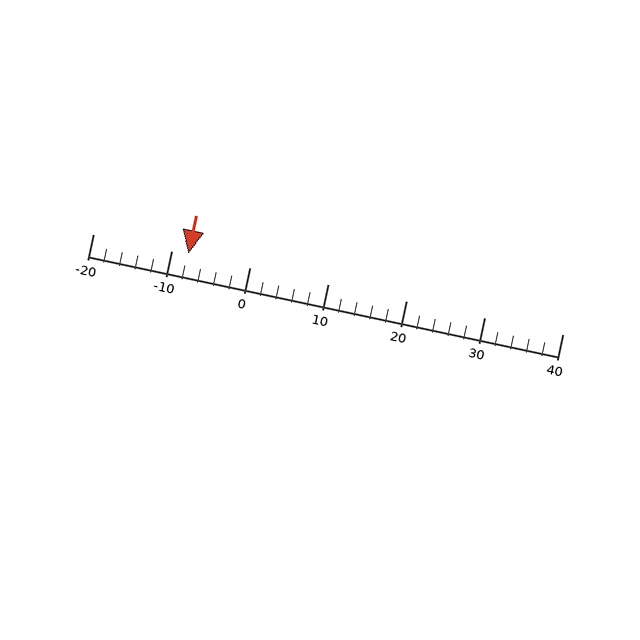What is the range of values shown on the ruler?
The ruler shows values from -20 to 40.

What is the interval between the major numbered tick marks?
The major tick marks are spaced 10 units apart.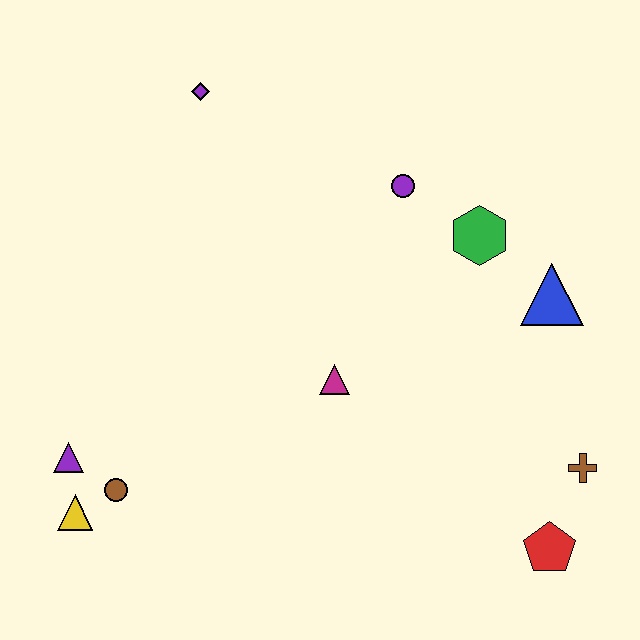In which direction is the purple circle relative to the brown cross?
The purple circle is above the brown cross.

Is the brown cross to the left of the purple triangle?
No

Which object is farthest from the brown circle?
The blue triangle is farthest from the brown circle.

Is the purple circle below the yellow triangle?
No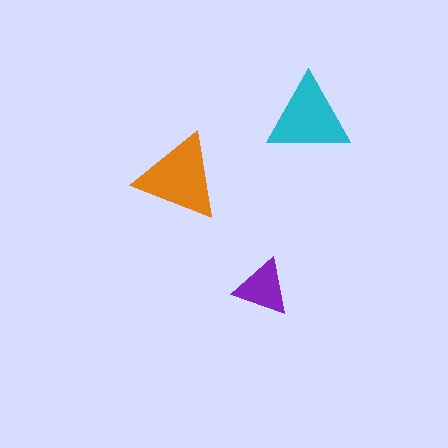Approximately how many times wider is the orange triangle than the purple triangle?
About 1.5 times wider.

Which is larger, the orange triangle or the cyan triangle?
The orange one.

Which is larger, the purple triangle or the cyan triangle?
The cyan one.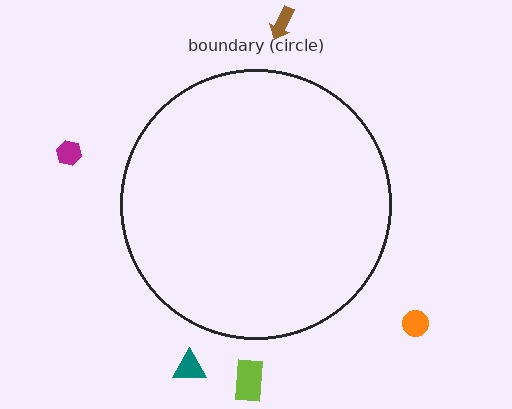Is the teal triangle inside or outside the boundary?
Outside.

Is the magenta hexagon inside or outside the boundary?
Outside.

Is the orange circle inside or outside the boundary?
Outside.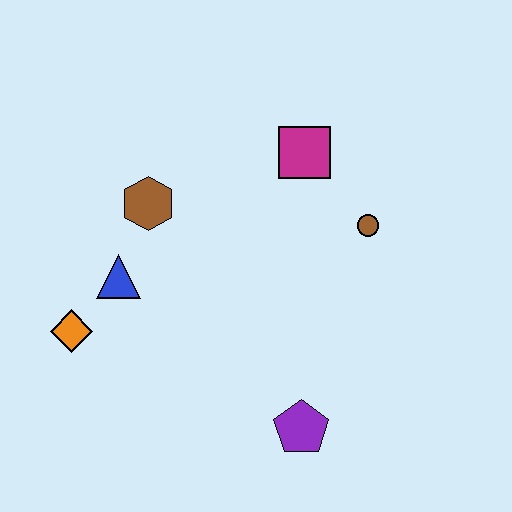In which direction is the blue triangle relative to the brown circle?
The blue triangle is to the left of the brown circle.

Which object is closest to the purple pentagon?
The brown circle is closest to the purple pentagon.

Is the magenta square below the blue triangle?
No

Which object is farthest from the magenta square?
The orange diamond is farthest from the magenta square.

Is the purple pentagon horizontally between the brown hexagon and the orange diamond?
No